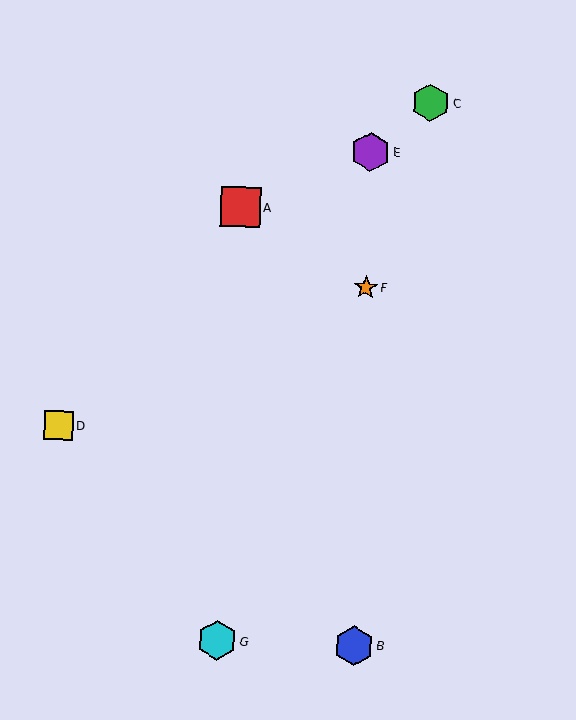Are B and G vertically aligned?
No, B is at x≈354 and G is at x≈217.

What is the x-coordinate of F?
Object F is at x≈366.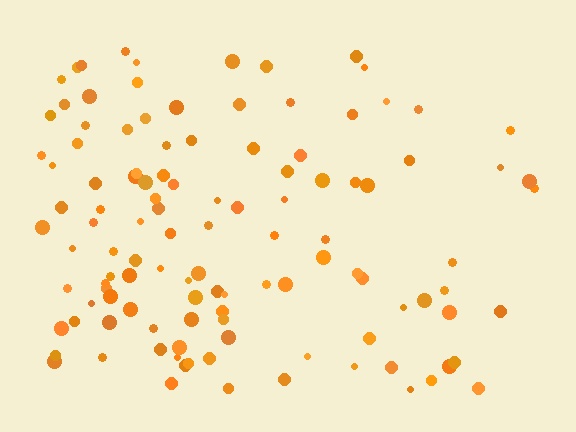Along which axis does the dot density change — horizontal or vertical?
Horizontal.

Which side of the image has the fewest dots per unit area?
The right.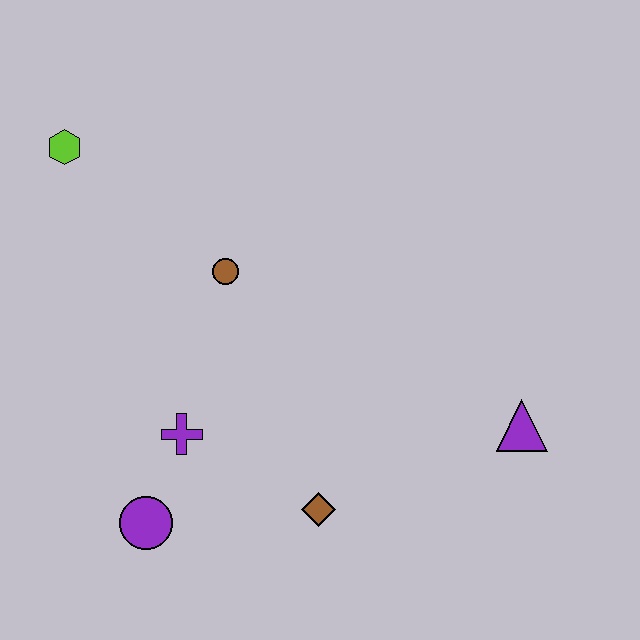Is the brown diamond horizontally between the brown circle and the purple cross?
No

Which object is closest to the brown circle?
The purple cross is closest to the brown circle.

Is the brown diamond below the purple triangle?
Yes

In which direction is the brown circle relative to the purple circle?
The brown circle is above the purple circle.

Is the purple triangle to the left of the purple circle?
No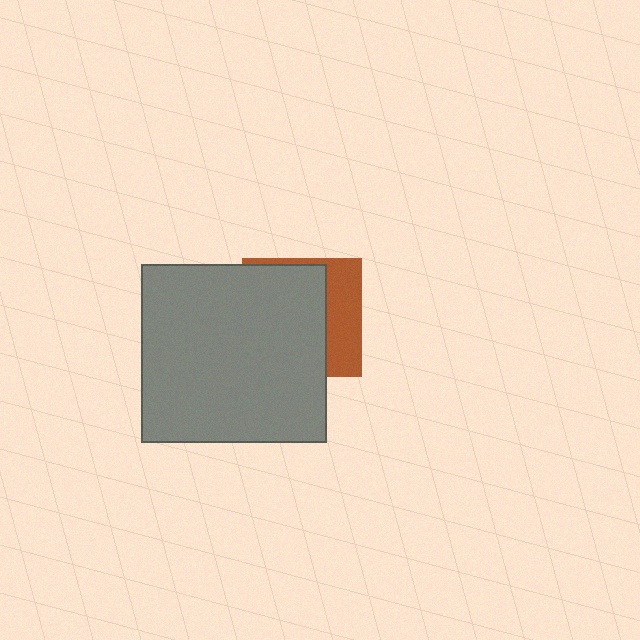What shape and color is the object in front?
The object in front is a gray rectangle.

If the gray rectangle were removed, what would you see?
You would see the complete brown square.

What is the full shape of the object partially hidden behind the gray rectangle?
The partially hidden object is a brown square.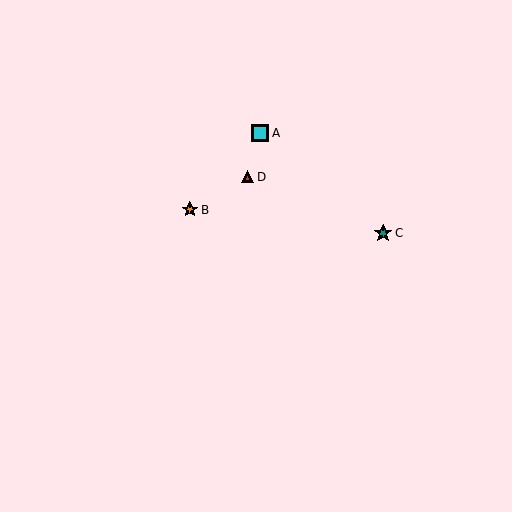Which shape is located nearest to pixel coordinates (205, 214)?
The orange star (labeled B) at (190, 210) is nearest to that location.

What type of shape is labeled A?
Shape A is a cyan square.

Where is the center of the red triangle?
The center of the red triangle is at (247, 177).